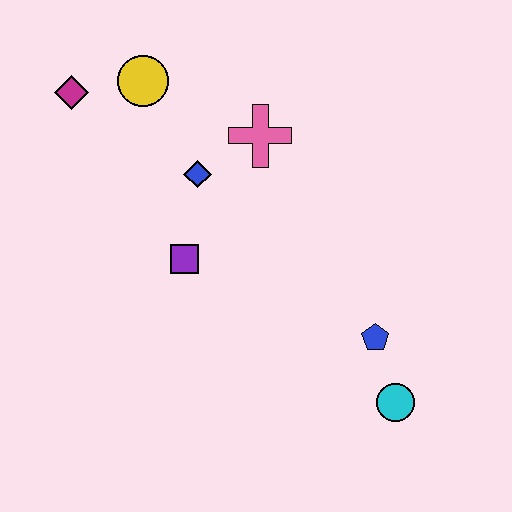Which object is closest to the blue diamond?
The pink cross is closest to the blue diamond.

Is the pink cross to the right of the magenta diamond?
Yes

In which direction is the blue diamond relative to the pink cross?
The blue diamond is to the left of the pink cross.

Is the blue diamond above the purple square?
Yes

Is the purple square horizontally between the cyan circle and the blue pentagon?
No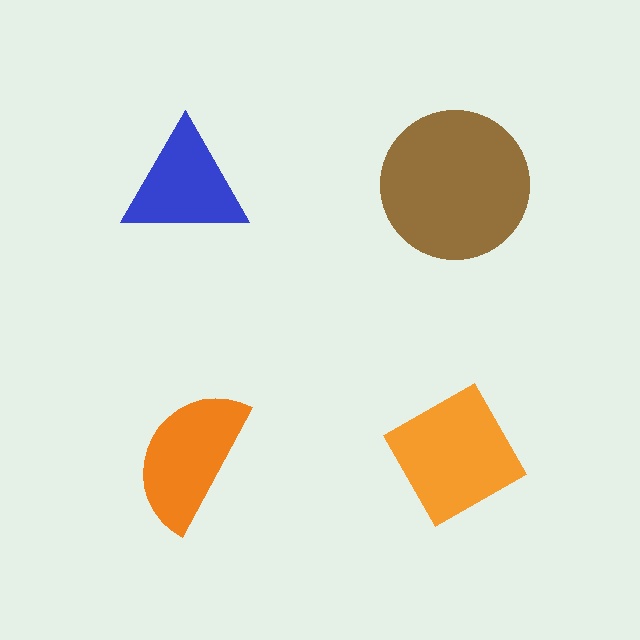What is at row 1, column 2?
A brown circle.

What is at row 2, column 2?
An orange diamond.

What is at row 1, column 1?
A blue triangle.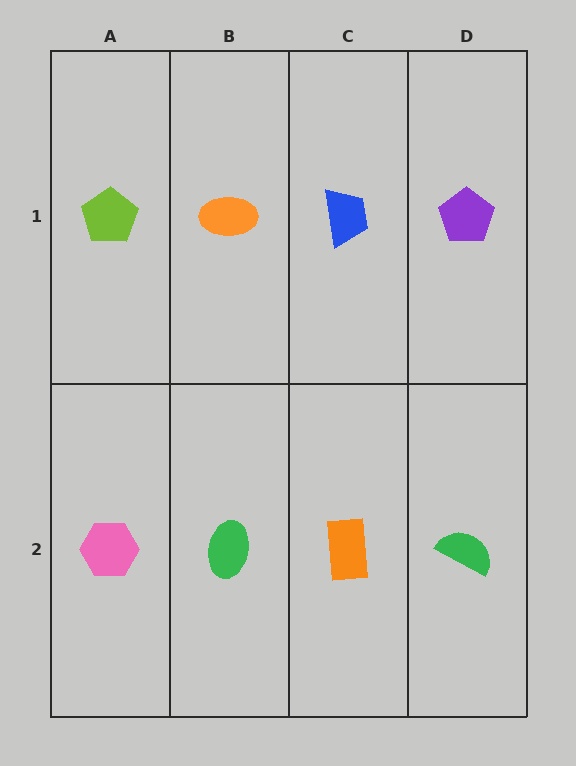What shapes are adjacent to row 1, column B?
A green ellipse (row 2, column B), a lime pentagon (row 1, column A), a blue trapezoid (row 1, column C).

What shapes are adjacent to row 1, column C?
An orange rectangle (row 2, column C), an orange ellipse (row 1, column B), a purple pentagon (row 1, column D).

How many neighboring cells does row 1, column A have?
2.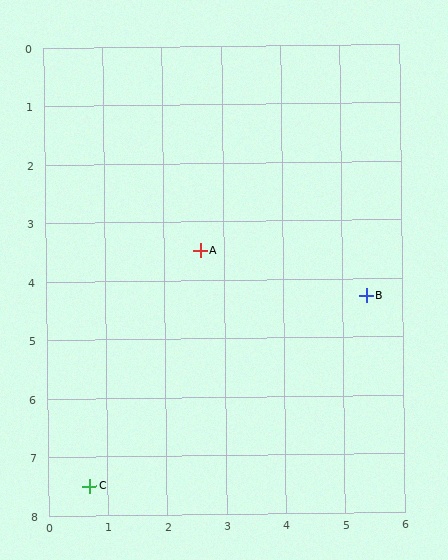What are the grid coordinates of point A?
Point A is at approximately (2.6, 3.5).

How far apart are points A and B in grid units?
Points A and B are about 2.9 grid units apart.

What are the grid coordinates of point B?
Point B is at approximately (5.4, 4.3).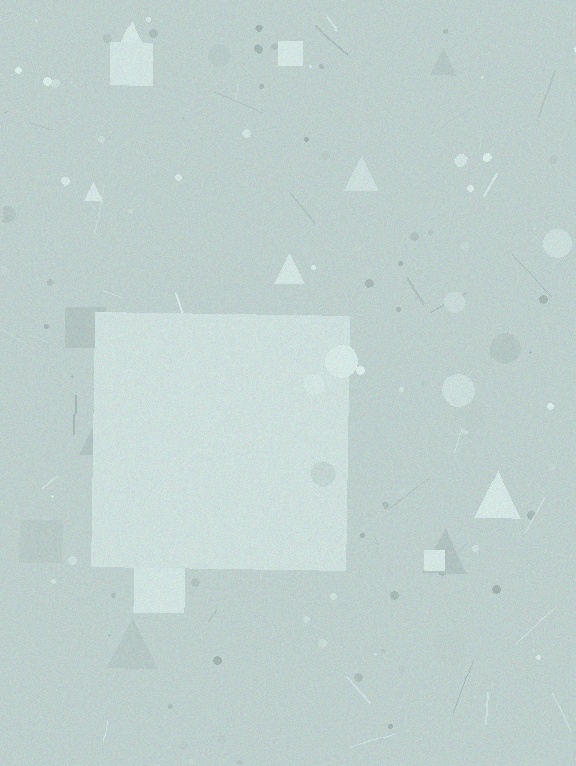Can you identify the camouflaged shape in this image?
The camouflaged shape is a square.